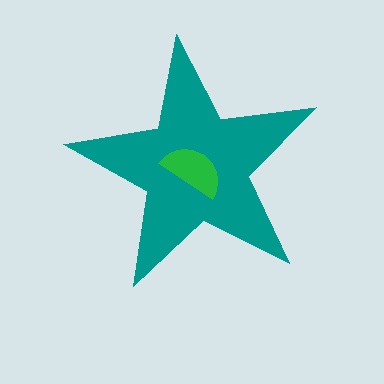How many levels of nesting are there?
2.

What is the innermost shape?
The green semicircle.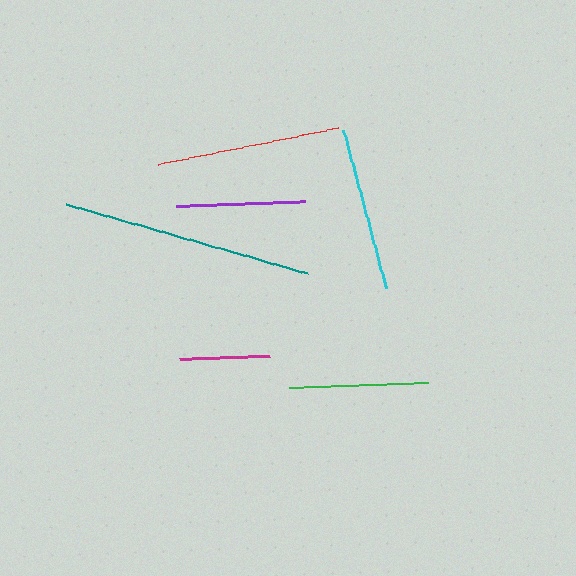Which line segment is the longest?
The teal line is the longest at approximately 252 pixels.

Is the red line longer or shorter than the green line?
The red line is longer than the green line.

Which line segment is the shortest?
The magenta line is the shortest at approximately 90 pixels.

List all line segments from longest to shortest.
From longest to shortest: teal, red, cyan, green, purple, magenta.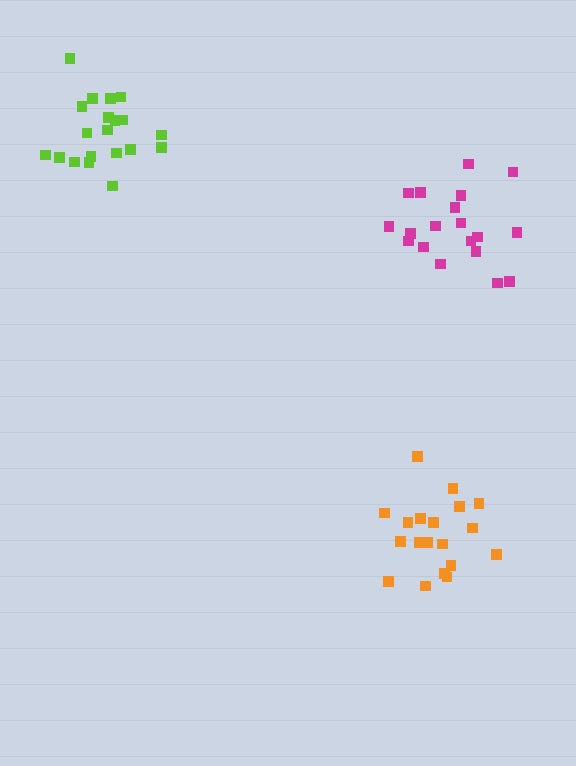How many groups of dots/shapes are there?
There are 3 groups.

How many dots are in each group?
Group 1: 19 dots, Group 2: 20 dots, Group 3: 19 dots (58 total).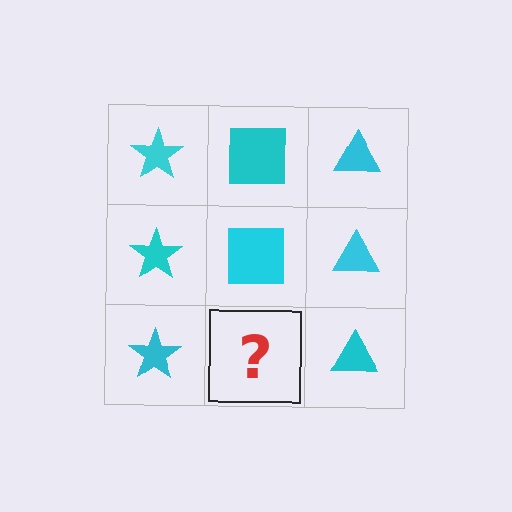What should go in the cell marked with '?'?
The missing cell should contain a cyan square.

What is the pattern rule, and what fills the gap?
The rule is that each column has a consistent shape. The gap should be filled with a cyan square.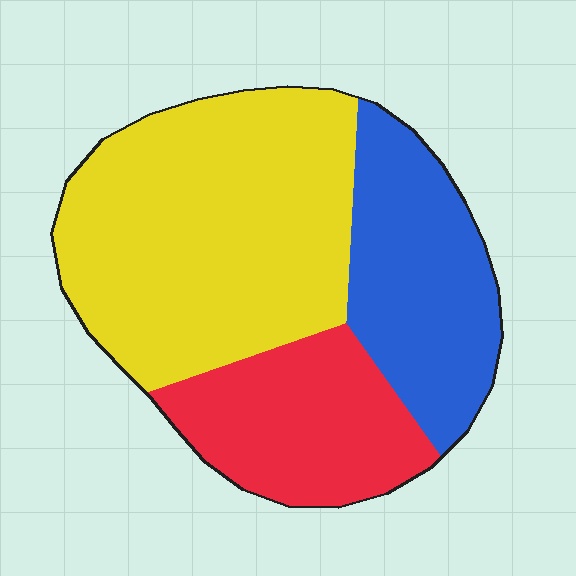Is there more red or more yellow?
Yellow.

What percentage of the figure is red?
Red covers about 25% of the figure.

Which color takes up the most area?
Yellow, at roughly 50%.